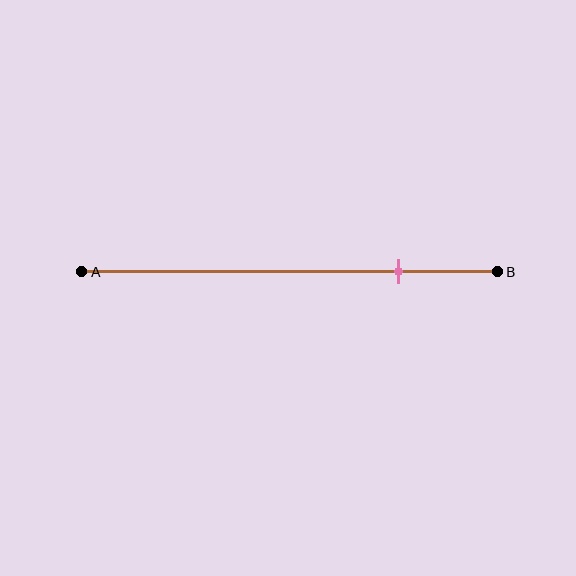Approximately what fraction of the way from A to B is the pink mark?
The pink mark is approximately 75% of the way from A to B.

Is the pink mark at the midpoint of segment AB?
No, the mark is at about 75% from A, not at the 50% midpoint.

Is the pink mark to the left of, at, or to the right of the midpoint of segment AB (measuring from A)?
The pink mark is to the right of the midpoint of segment AB.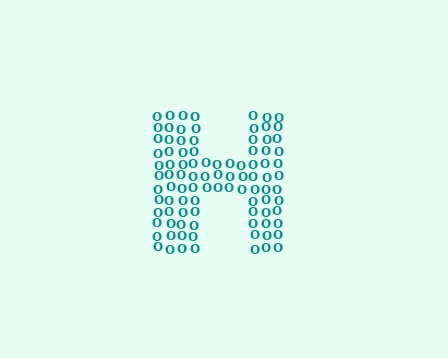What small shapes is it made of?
It is made of small letter O's.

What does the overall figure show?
The overall figure shows the letter H.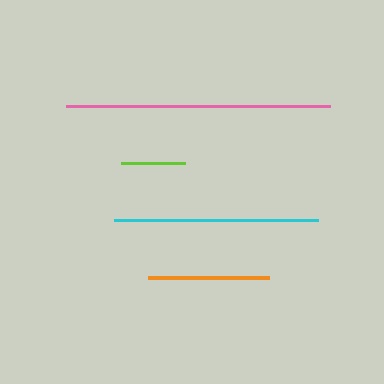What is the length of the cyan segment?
The cyan segment is approximately 203 pixels long.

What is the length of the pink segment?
The pink segment is approximately 264 pixels long.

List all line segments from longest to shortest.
From longest to shortest: pink, cyan, orange, lime.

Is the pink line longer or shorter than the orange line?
The pink line is longer than the orange line.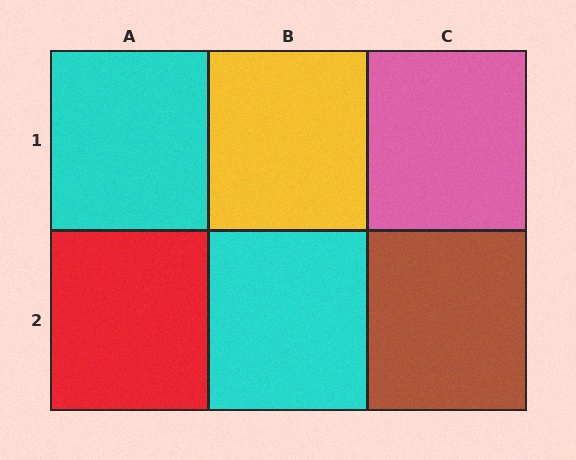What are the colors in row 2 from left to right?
Red, cyan, brown.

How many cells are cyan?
2 cells are cyan.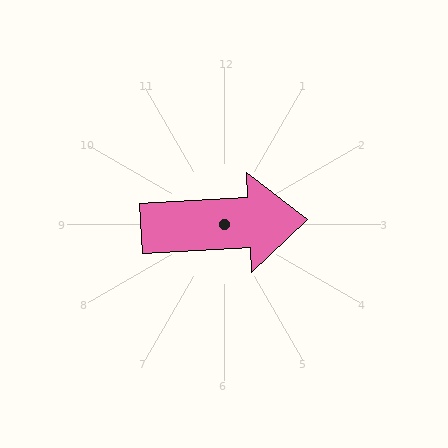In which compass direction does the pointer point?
East.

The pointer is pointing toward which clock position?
Roughly 3 o'clock.